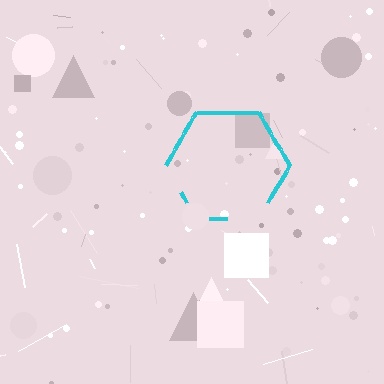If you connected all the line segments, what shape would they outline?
They would outline a hexagon.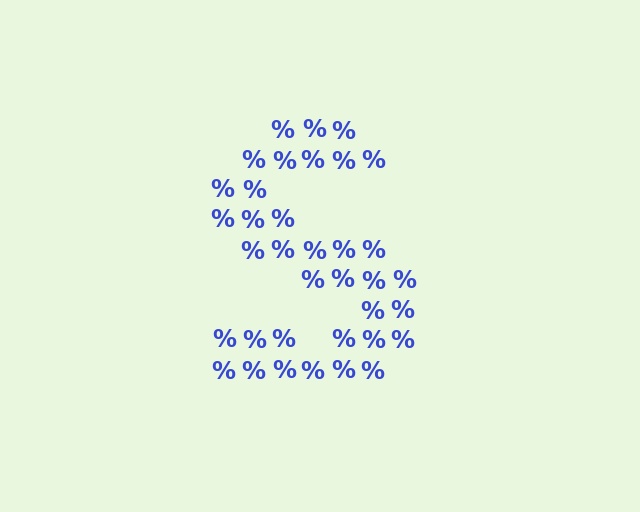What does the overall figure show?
The overall figure shows the letter S.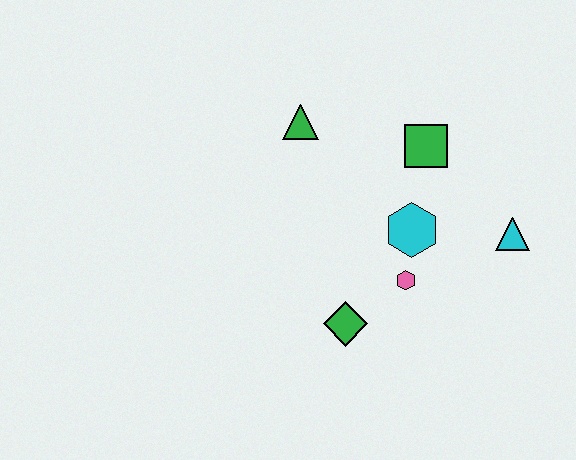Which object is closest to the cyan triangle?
The cyan hexagon is closest to the cyan triangle.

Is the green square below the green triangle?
Yes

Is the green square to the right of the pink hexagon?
Yes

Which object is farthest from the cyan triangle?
The green triangle is farthest from the cyan triangle.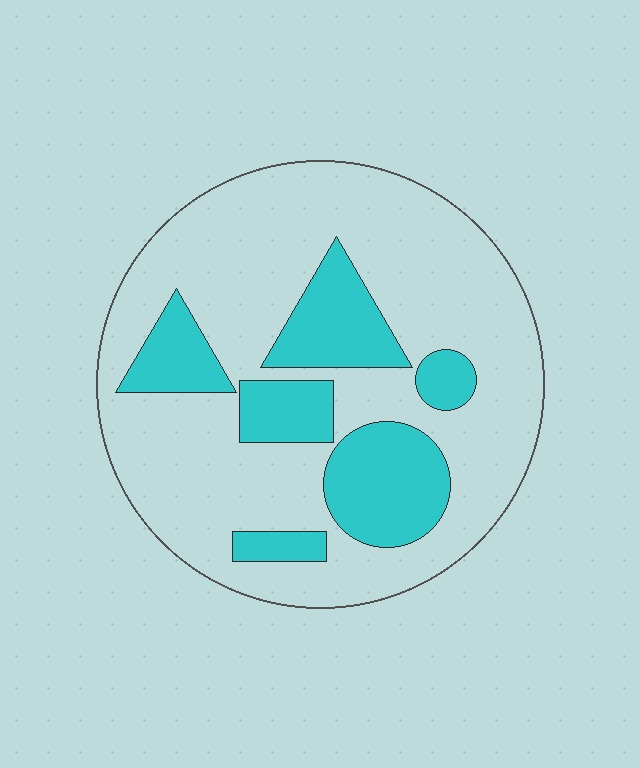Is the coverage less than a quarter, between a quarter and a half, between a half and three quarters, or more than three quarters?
Between a quarter and a half.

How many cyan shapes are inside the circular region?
6.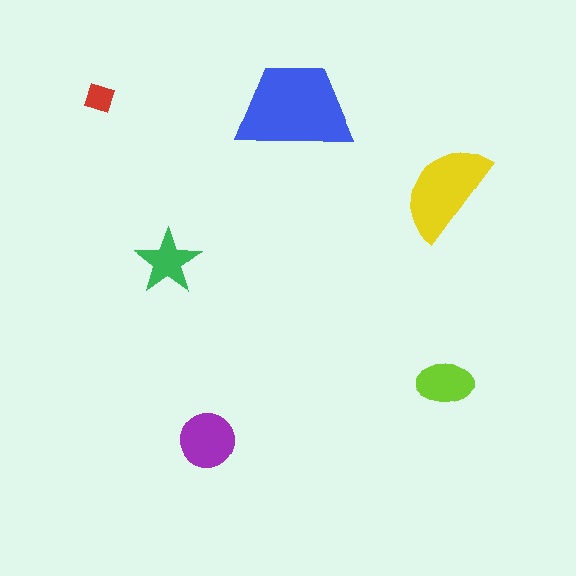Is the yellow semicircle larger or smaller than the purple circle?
Larger.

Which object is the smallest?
The red diamond.